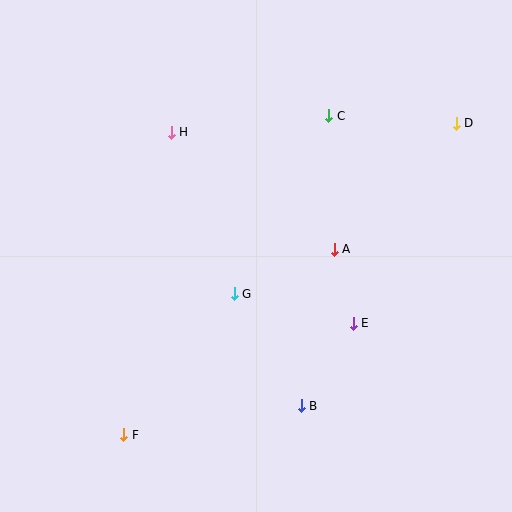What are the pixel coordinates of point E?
Point E is at (353, 323).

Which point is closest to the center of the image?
Point G at (234, 294) is closest to the center.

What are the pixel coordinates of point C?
Point C is at (329, 116).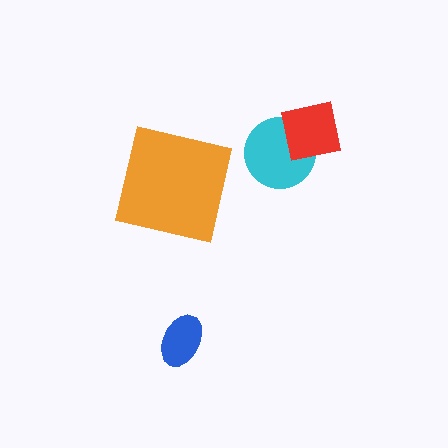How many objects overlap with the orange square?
0 objects overlap with the orange square.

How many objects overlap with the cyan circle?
1 object overlaps with the cyan circle.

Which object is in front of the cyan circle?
The red square is in front of the cyan circle.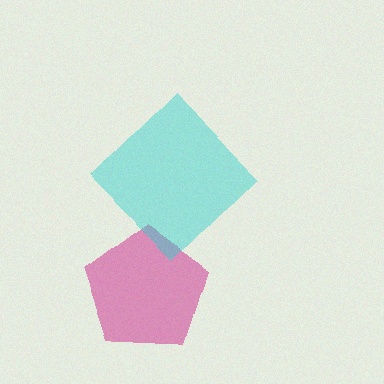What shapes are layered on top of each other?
The layered shapes are: a magenta pentagon, a cyan diamond.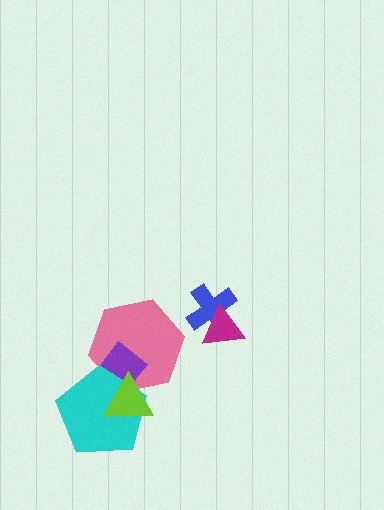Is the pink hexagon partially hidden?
Yes, it is partially covered by another shape.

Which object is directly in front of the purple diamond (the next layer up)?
The cyan pentagon is directly in front of the purple diamond.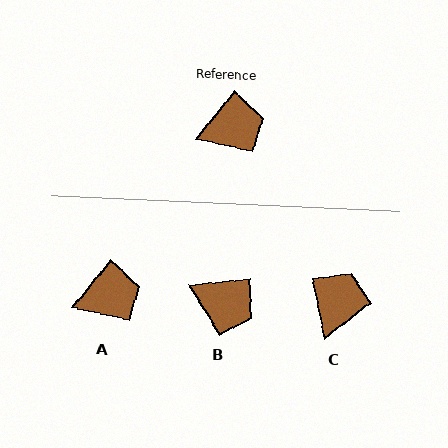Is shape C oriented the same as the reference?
No, it is off by about 51 degrees.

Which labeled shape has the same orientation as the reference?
A.